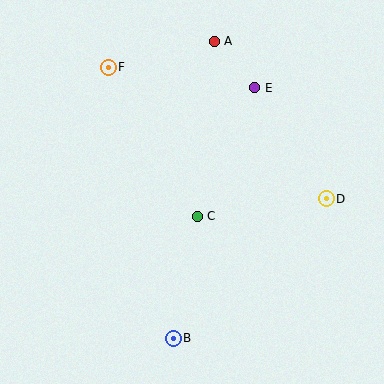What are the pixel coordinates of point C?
Point C is at (197, 216).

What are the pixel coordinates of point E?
Point E is at (255, 88).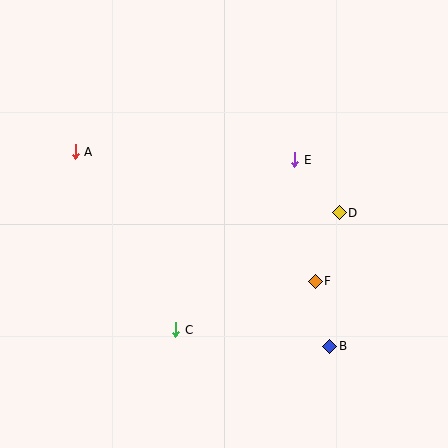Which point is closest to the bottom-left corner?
Point C is closest to the bottom-left corner.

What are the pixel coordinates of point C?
Point C is at (176, 330).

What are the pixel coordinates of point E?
Point E is at (295, 160).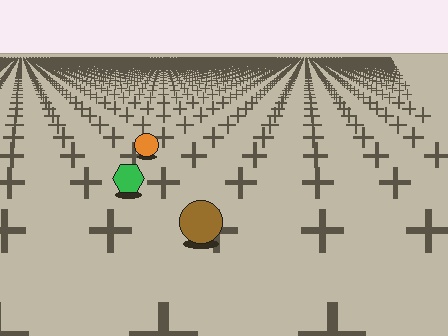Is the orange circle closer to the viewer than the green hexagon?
No. The green hexagon is closer — you can tell from the texture gradient: the ground texture is coarser near it.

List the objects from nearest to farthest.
From nearest to farthest: the brown circle, the green hexagon, the orange circle.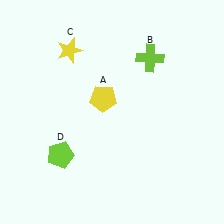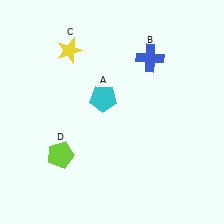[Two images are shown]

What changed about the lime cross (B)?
In Image 1, B is lime. In Image 2, it changed to blue.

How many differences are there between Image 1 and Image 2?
There are 2 differences between the two images.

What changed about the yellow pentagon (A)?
In Image 1, A is yellow. In Image 2, it changed to cyan.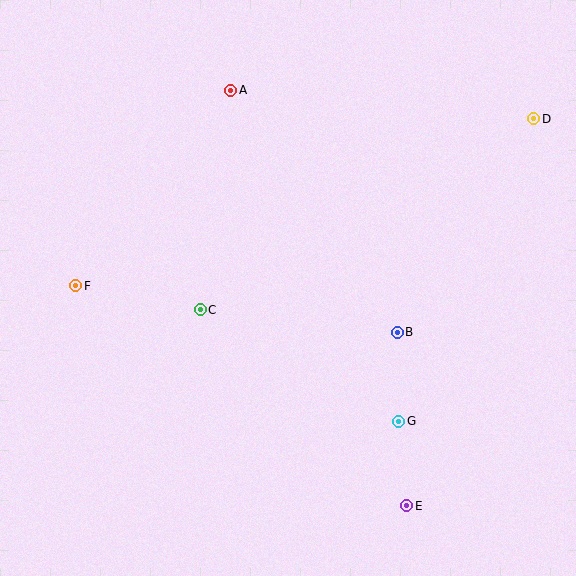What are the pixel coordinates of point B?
Point B is at (397, 332).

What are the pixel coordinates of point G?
Point G is at (399, 421).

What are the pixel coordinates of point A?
Point A is at (231, 90).